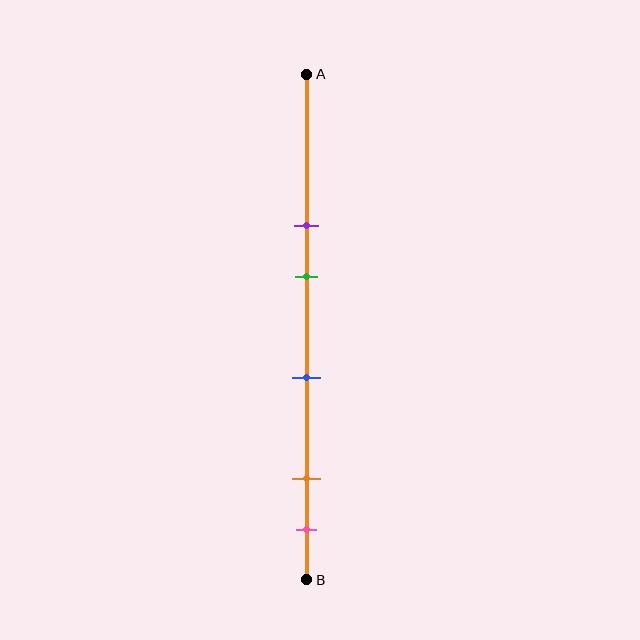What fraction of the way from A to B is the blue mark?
The blue mark is approximately 60% (0.6) of the way from A to B.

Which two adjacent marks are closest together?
The orange and pink marks are the closest adjacent pair.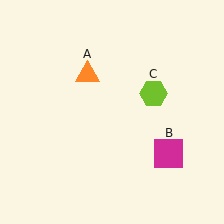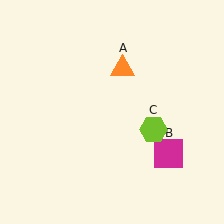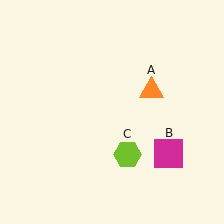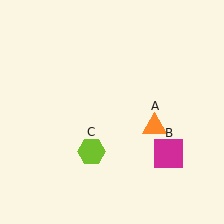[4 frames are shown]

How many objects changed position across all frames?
2 objects changed position: orange triangle (object A), lime hexagon (object C).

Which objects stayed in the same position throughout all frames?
Magenta square (object B) remained stationary.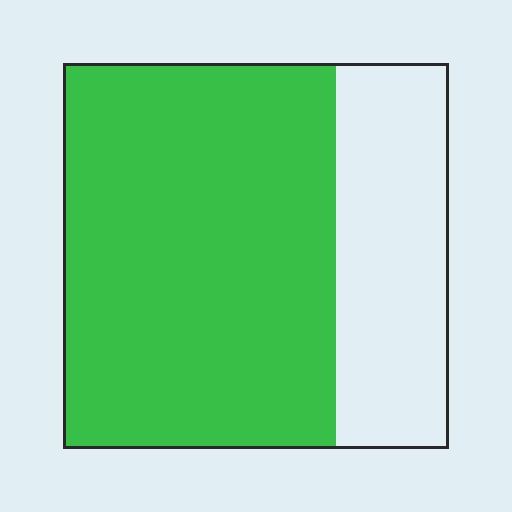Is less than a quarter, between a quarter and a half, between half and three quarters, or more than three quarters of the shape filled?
Between half and three quarters.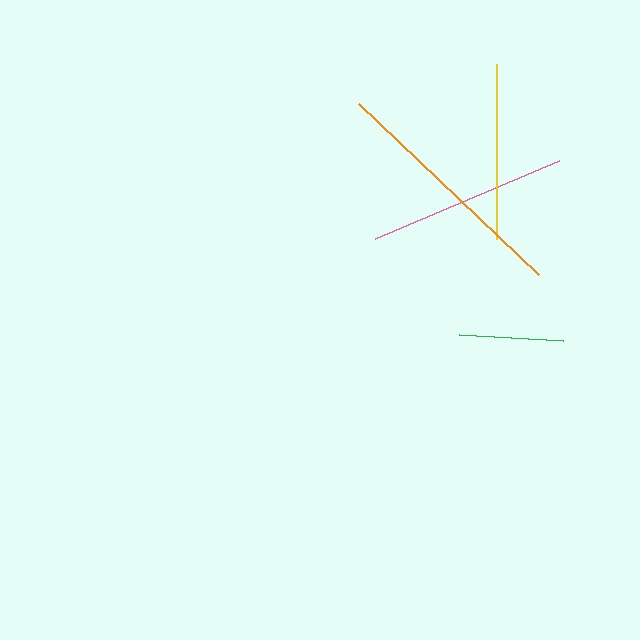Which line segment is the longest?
The orange line is the longest at approximately 249 pixels.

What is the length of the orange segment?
The orange segment is approximately 249 pixels long.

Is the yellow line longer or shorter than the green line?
The yellow line is longer than the green line.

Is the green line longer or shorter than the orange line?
The orange line is longer than the green line.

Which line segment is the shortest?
The green line is the shortest at approximately 104 pixels.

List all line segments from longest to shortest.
From longest to shortest: orange, pink, yellow, green.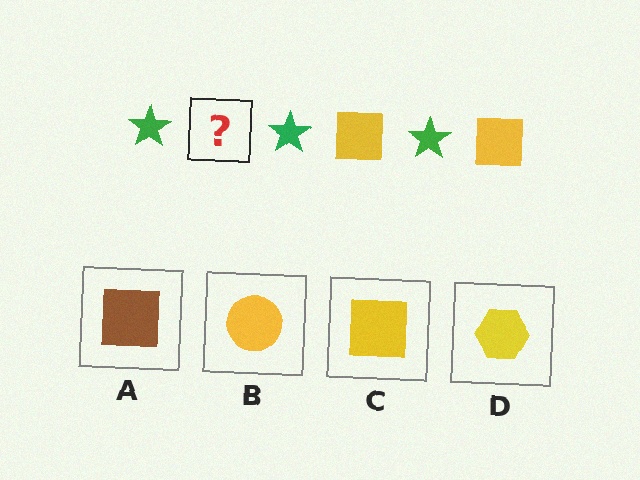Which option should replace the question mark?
Option C.